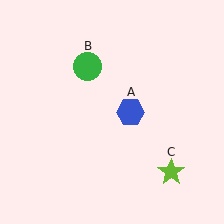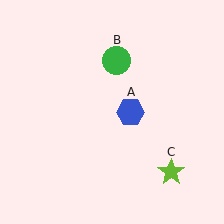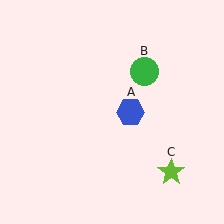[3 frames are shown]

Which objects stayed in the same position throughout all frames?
Blue hexagon (object A) and lime star (object C) remained stationary.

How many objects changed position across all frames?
1 object changed position: green circle (object B).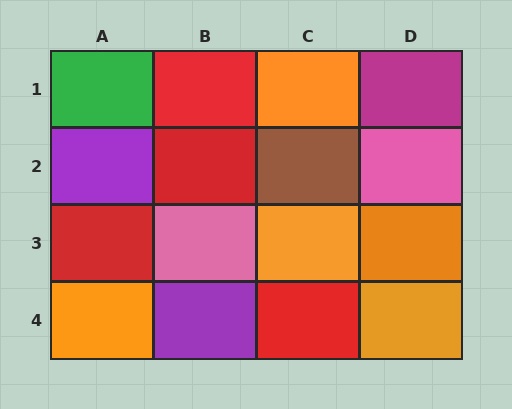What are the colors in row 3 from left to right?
Red, pink, orange, orange.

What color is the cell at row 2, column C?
Brown.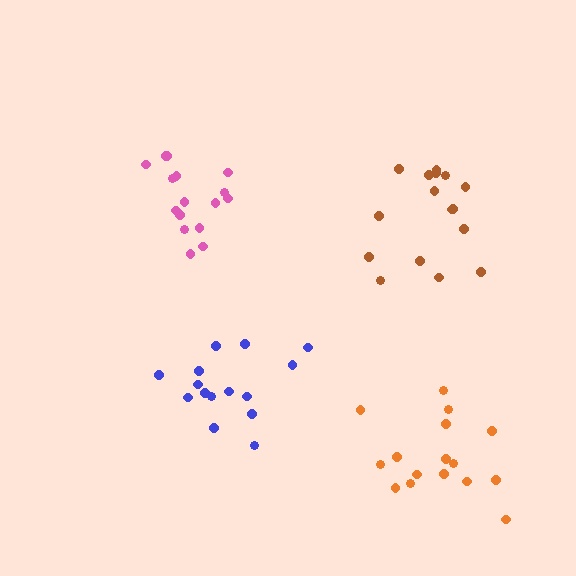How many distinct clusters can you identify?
There are 4 distinct clusters.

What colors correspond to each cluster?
The clusters are colored: pink, brown, blue, orange.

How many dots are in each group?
Group 1: 16 dots, Group 2: 16 dots, Group 3: 15 dots, Group 4: 16 dots (63 total).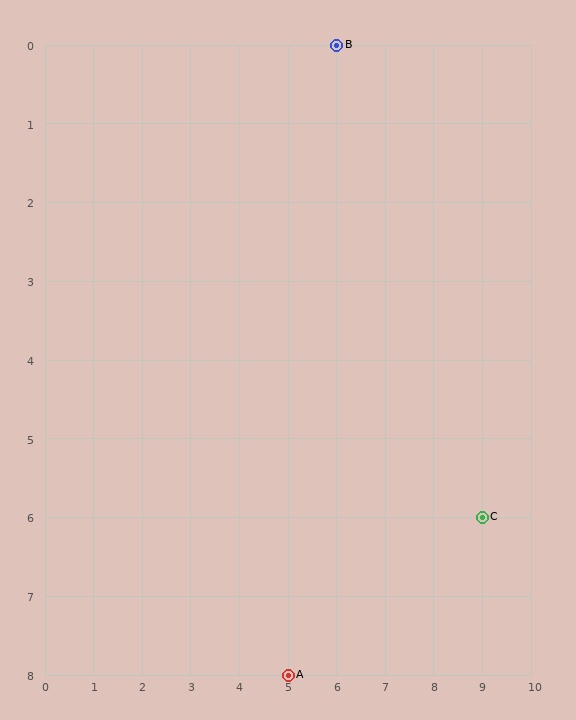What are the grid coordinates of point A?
Point A is at grid coordinates (5, 8).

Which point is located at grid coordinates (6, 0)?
Point B is at (6, 0).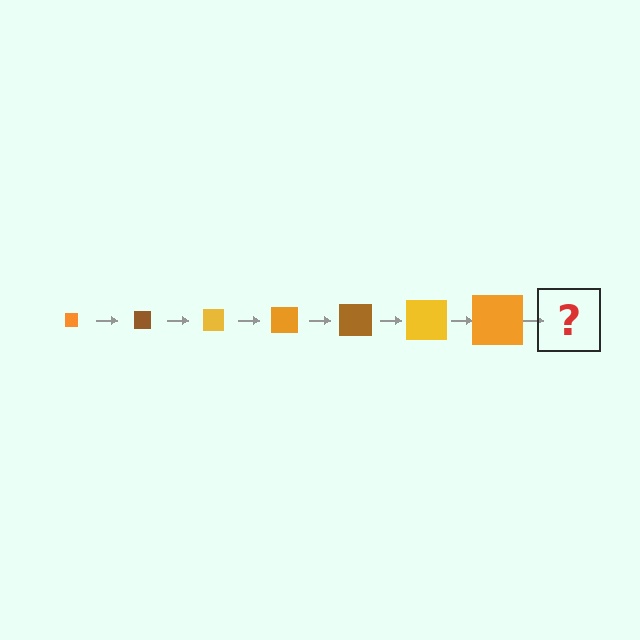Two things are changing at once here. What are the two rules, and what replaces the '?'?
The two rules are that the square grows larger each step and the color cycles through orange, brown, and yellow. The '?' should be a brown square, larger than the previous one.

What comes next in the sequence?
The next element should be a brown square, larger than the previous one.